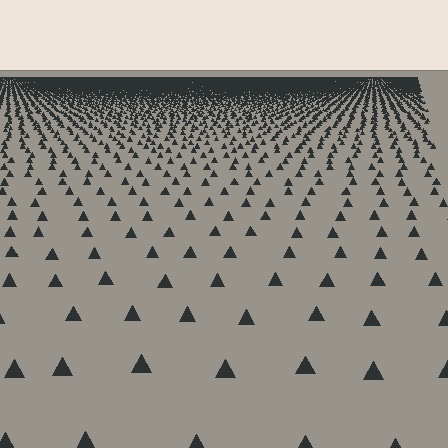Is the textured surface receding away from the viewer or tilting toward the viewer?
The surface is receding away from the viewer. Texture elements get smaller and denser toward the top.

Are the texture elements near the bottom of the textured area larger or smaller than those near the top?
Larger. Near the bottom, elements are closer to the viewer and appear at a bigger on-screen size.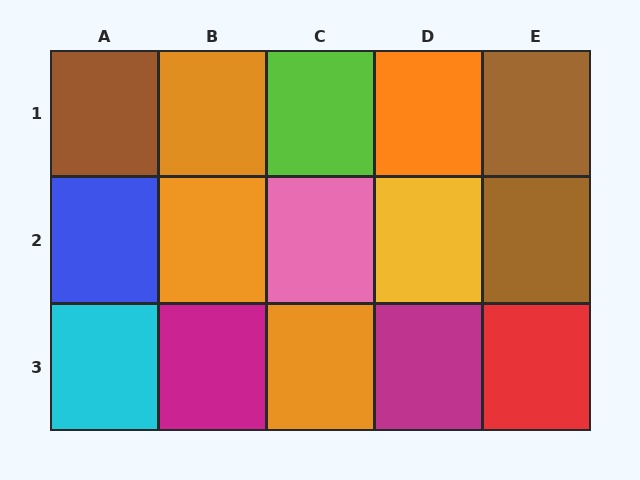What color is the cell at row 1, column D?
Orange.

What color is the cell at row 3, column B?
Magenta.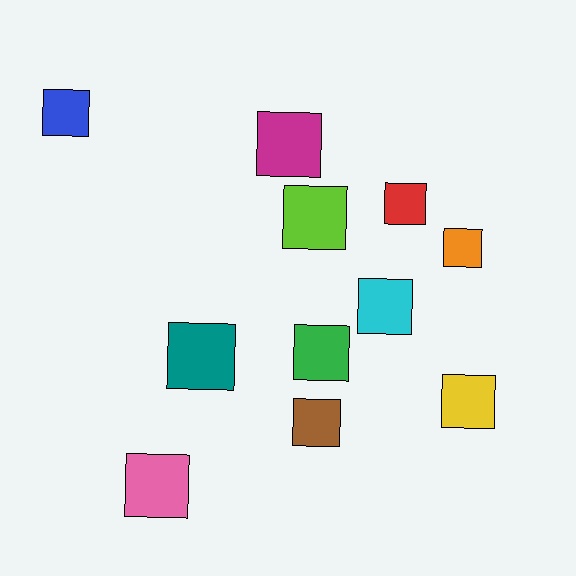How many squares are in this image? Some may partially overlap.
There are 11 squares.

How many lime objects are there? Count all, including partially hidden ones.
There is 1 lime object.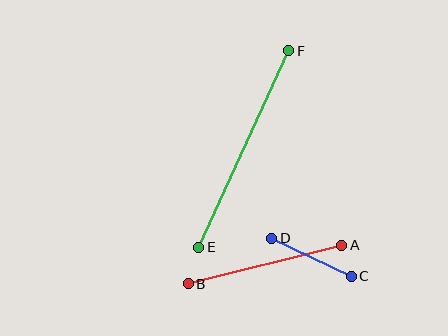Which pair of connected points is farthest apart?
Points E and F are farthest apart.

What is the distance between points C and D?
The distance is approximately 88 pixels.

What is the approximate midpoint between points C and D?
The midpoint is at approximately (311, 257) pixels.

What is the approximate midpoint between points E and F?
The midpoint is at approximately (244, 149) pixels.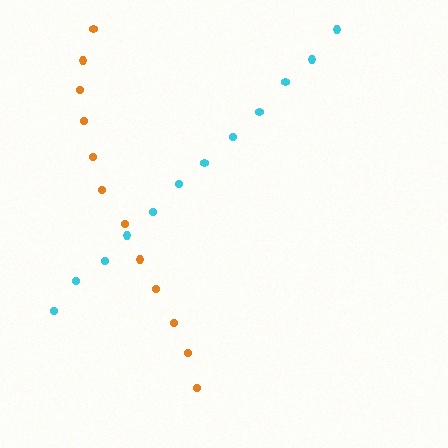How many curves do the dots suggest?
There are 2 distinct paths.